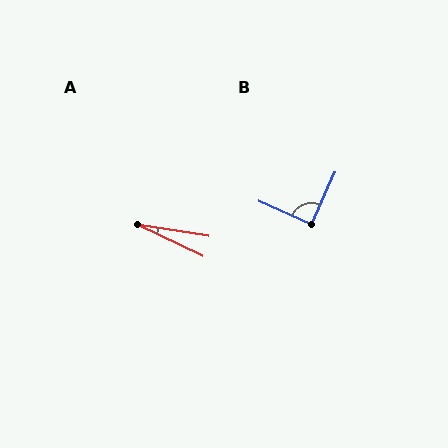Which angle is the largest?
B, at approximately 90 degrees.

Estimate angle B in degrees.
Approximately 90 degrees.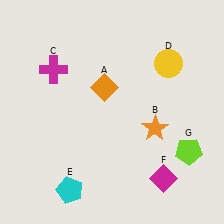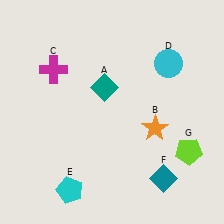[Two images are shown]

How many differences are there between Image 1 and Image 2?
There are 3 differences between the two images.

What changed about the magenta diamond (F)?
In Image 1, F is magenta. In Image 2, it changed to teal.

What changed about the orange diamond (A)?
In Image 1, A is orange. In Image 2, it changed to teal.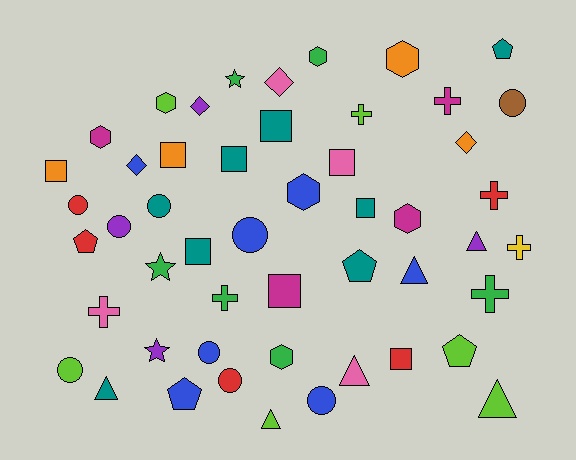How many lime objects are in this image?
There are 6 lime objects.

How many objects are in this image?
There are 50 objects.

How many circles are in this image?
There are 9 circles.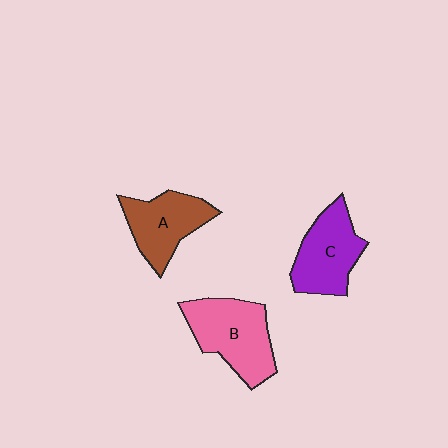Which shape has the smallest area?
Shape A (brown).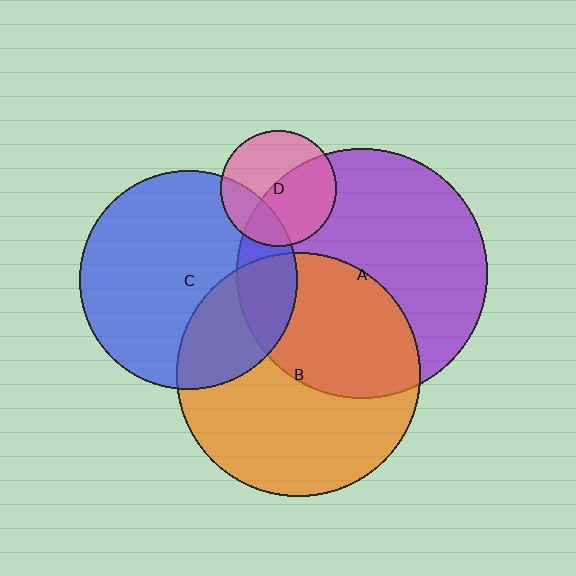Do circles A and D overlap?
Yes.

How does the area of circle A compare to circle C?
Approximately 1.3 times.